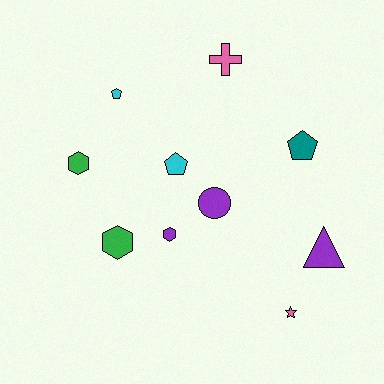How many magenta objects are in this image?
There are no magenta objects.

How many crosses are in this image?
There is 1 cross.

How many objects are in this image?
There are 10 objects.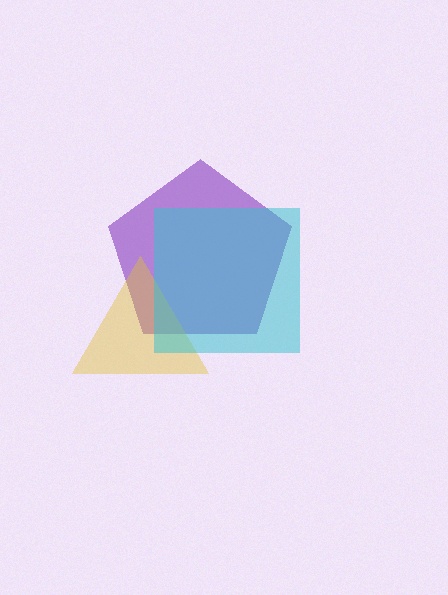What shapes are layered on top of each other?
The layered shapes are: a purple pentagon, a yellow triangle, a cyan square.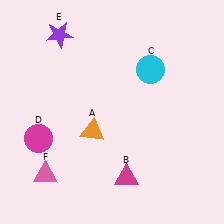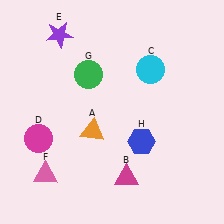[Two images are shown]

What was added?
A green circle (G), a blue hexagon (H) were added in Image 2.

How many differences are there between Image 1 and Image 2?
There are 2 differences between the two images.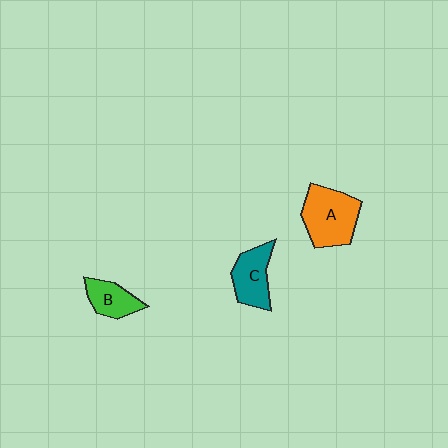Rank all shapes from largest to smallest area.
From largest to smallest: A (orange), C (teal), B (green).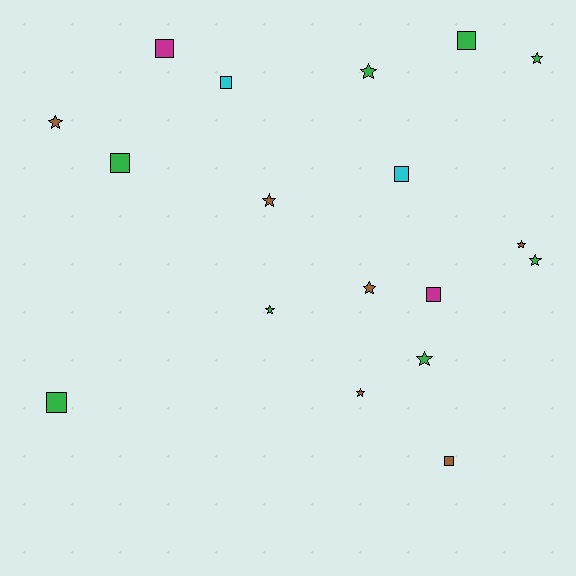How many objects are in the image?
There are 18 objects.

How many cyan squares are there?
There are 2 cyan squares.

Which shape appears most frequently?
Star, with 10 objects.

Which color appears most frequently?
Green, with 8 objects.